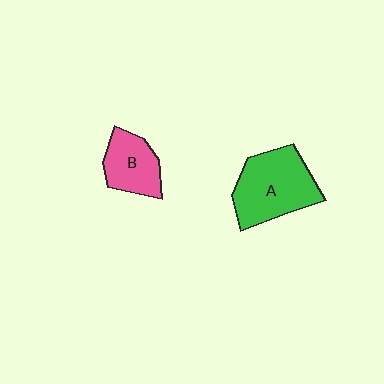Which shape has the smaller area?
Shape B (pink).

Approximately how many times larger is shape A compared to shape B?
Approximately 1.6 times.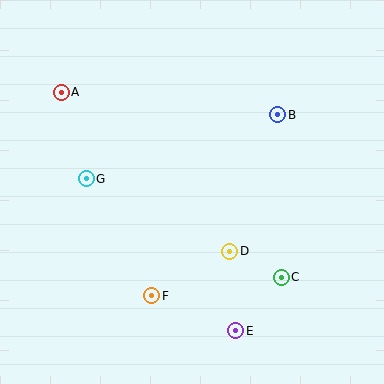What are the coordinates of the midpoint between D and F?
The midpoint between D and F is at (191, 273).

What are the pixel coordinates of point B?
Point B is at (278, 115).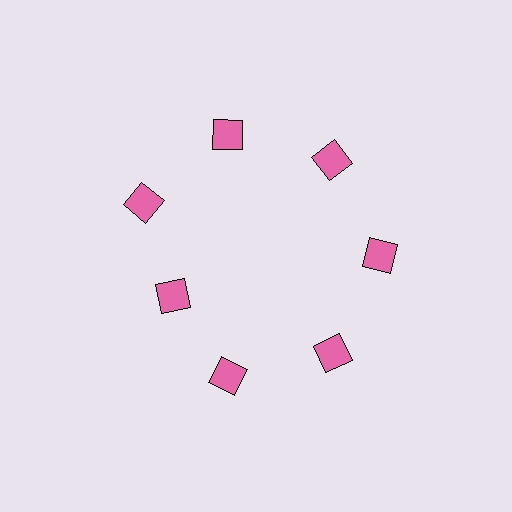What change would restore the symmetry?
The symmetry would be restored by moving it outward, back onto the ring so that all 7 squares sit at equal angles and equal distance from the center.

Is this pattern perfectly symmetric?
No. The 7 pink squares are arranged in a ring, but one element near the 8 o'clock position is pulled inward toward the center, breaking the 7-fold rotational symmetry.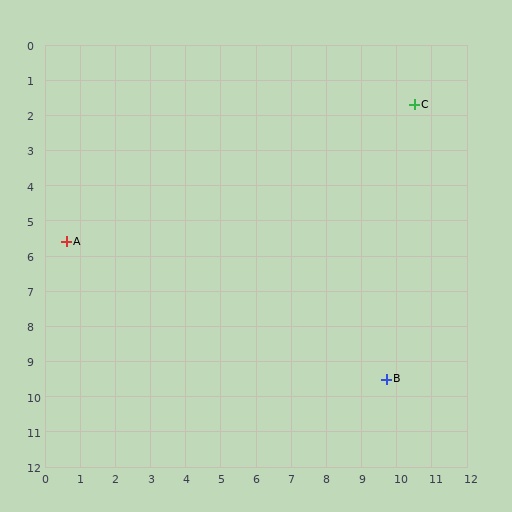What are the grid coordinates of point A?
Point A is at approximately (0.6, 5.6).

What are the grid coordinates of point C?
Point C is at approximately (10.5, 1.7).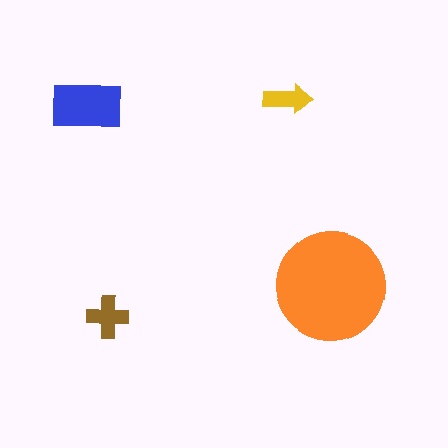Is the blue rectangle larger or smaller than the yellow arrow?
Larger.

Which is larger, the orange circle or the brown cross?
The orange circle.